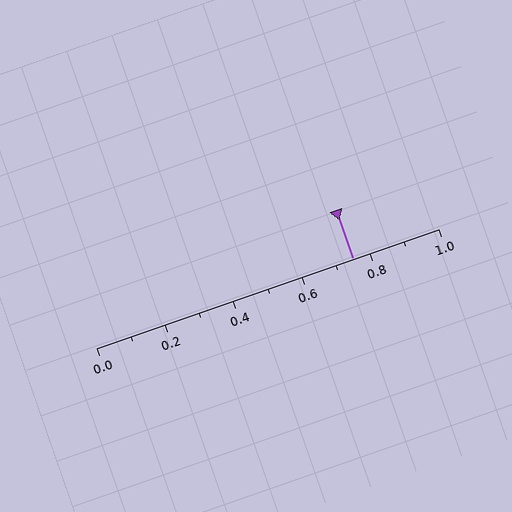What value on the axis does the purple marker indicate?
The marker indicates approximately 0.75.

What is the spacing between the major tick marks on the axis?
The major ticks are spaced 0.2 apart.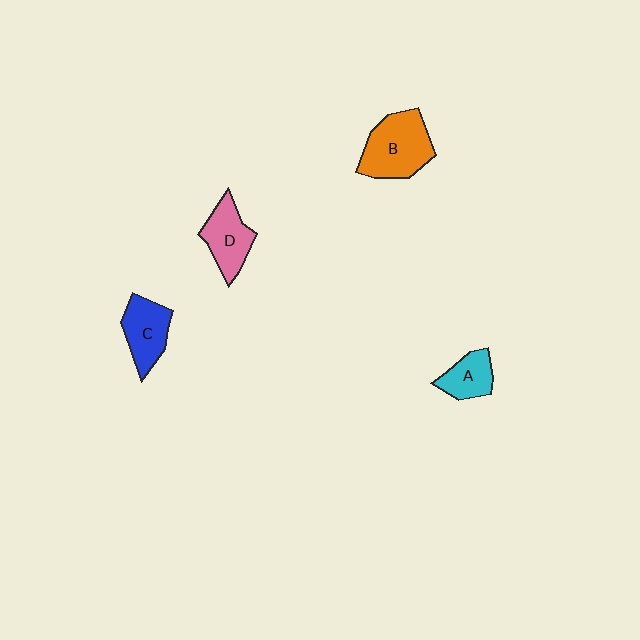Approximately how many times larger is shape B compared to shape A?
Approximately 1.9 times.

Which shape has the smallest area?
Shape A (cyan).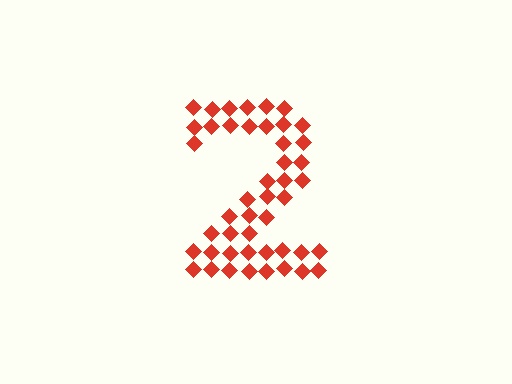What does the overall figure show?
The overall figure shows the digit 2.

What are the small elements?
The small elements are diamonds.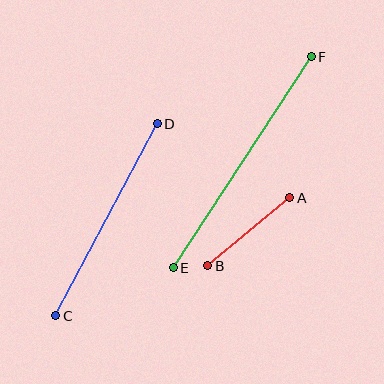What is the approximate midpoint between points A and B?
The midpoint is at approximately (249, 232) pixels.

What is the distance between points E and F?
The distance is approximately 252 pixels.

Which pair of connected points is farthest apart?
Points E and F are farthest apart.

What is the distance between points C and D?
The distance is approximately 217 pixels.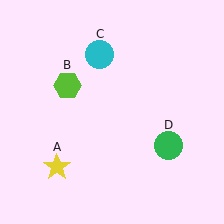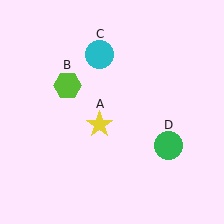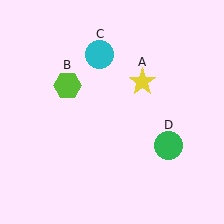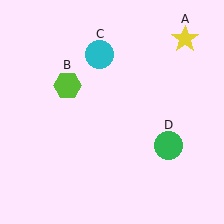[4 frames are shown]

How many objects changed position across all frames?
1 object changed position: yellow star (object A).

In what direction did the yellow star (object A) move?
The yellow star (object A) moved up and to the right.